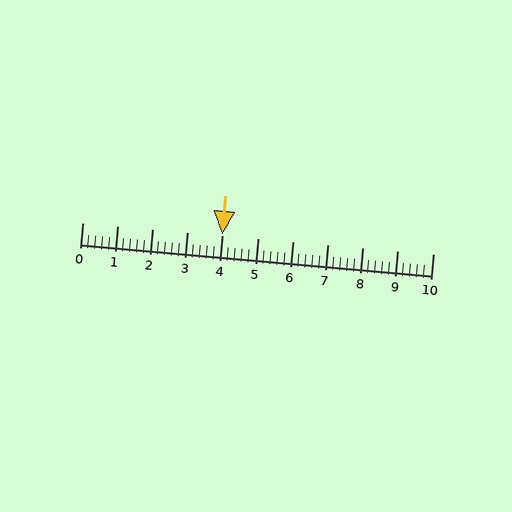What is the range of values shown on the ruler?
The ruler shows values from 0 to 10.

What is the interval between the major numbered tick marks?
The major tick marks are spaced 1 units apart.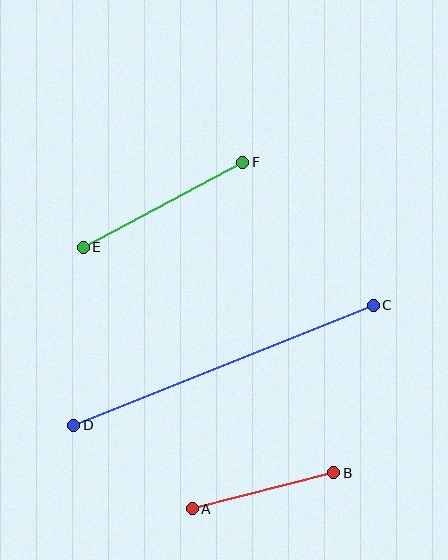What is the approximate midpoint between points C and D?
The midpoint is at approximately (224, 365) pixels.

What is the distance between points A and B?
The distance is approximately 146 pixels.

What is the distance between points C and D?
The distance is approximately 323 pixels.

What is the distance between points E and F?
The distance is approximately 180 pixels.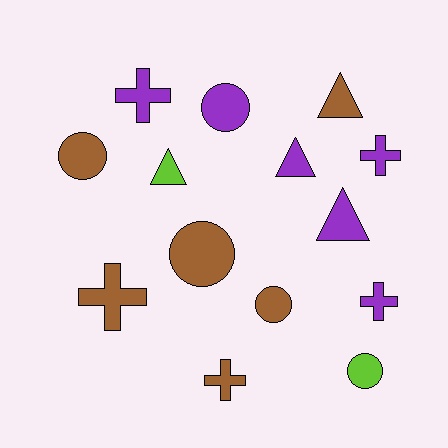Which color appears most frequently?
Purple, with 6 objects.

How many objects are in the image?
There are 14 objects.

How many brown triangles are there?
There is 1 brown triangle.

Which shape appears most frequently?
Circle, with 5 objects.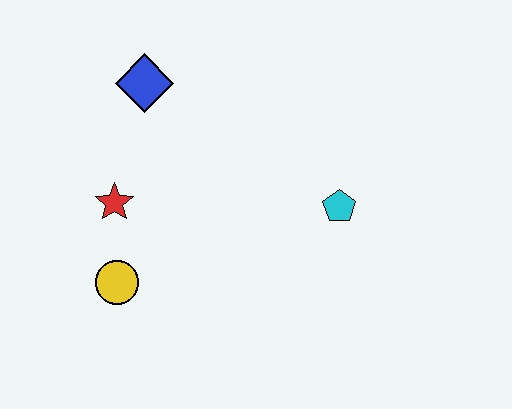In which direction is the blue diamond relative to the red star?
The blue diamond is above the red star.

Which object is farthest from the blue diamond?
The cyan pentagon is farthest from the blue diamond.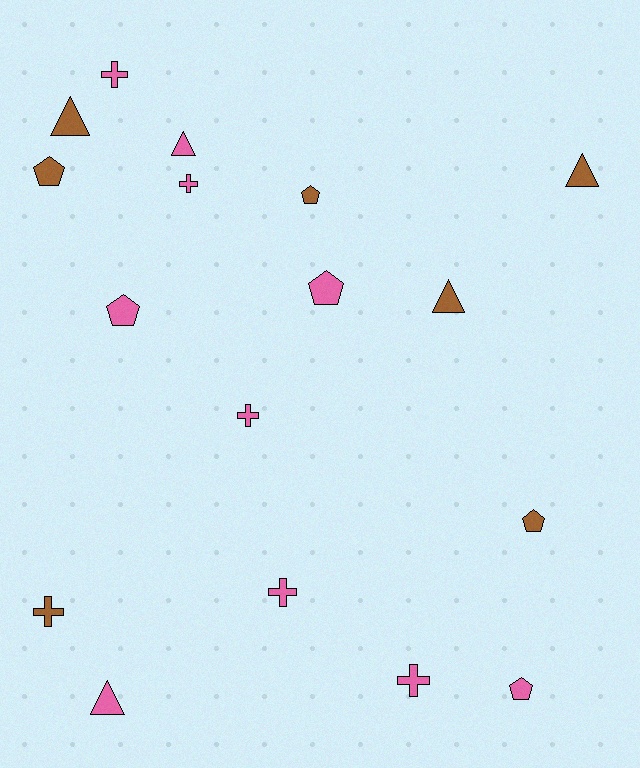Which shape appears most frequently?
Cross, with 6 objects.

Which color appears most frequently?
Pink, with 10 objects.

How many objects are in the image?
There are 17 objects.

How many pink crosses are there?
There are 5 pink crosses.